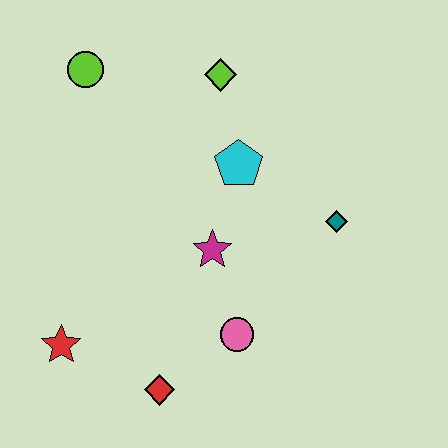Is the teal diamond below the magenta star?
No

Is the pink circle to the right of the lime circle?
Yes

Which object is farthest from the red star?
The lime diamond is farthest from the red star.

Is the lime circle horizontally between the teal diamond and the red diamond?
No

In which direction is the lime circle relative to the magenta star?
The lime circle is above the magenta star.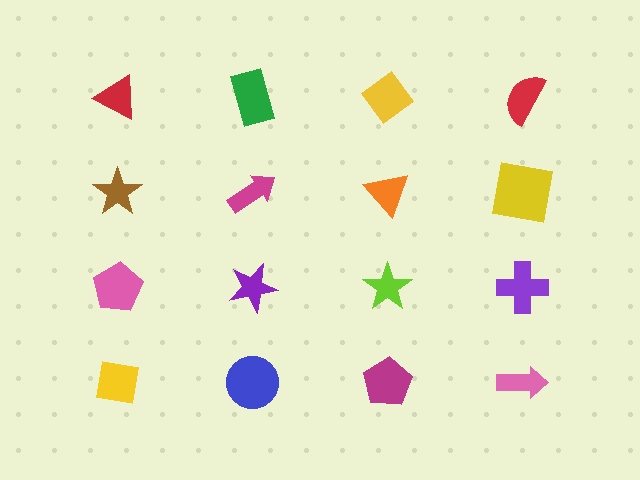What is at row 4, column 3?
A magenta pentagon.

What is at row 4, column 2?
A blue circle.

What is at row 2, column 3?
An orange triangle.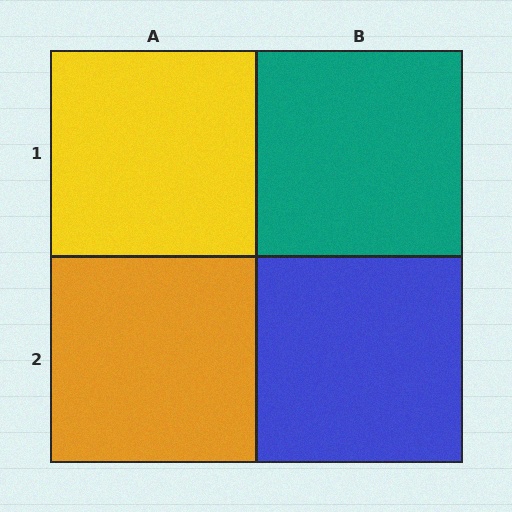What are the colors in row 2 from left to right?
Orange, blue.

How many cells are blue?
1 cell is blue.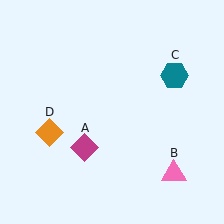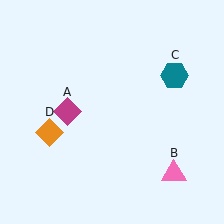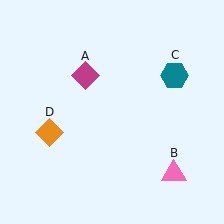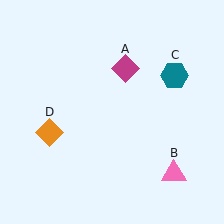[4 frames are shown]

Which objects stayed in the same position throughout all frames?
Pink triangle (object B) and teal hexagon (object C) and orange diamond (object D) remained stationary.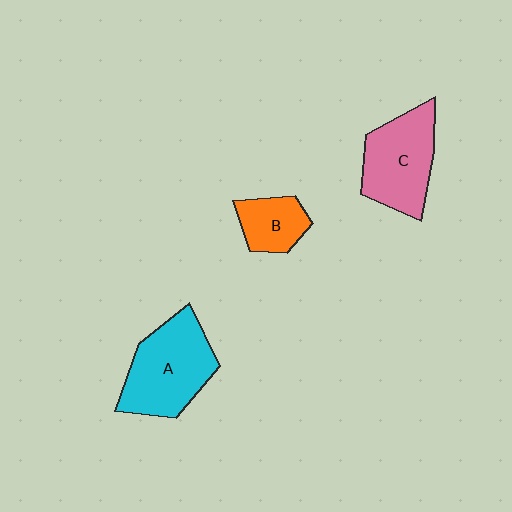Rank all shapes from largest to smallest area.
From largest to smallest: A (cyan), C (pink), B (orange).